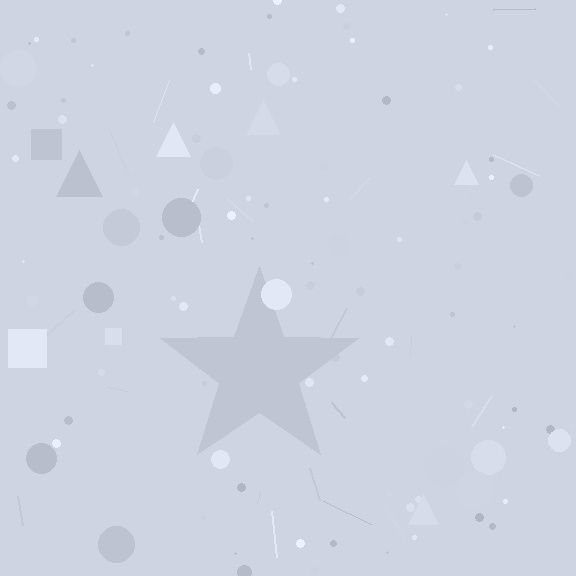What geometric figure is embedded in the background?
A star is embedded in the background.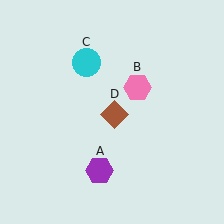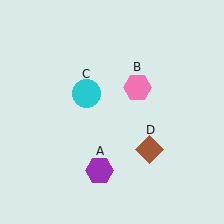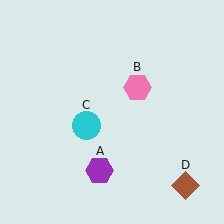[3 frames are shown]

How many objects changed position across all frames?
2 objects changed position: cyan circle (object C), brown diamond (object D).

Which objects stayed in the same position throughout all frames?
Purple hexagon (object A) and pink hexagon (object B) remained stationary.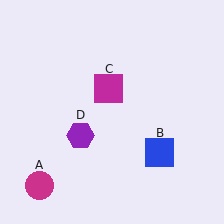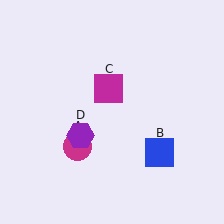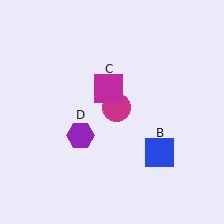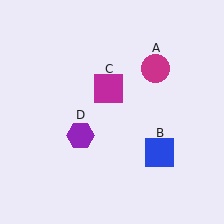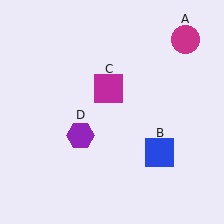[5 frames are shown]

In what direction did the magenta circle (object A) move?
The magenta circle (object A) moved up and to the right.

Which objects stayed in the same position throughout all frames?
Blue square (object B) and magenta square (object C) and purple hexagon (object D) remained stationary.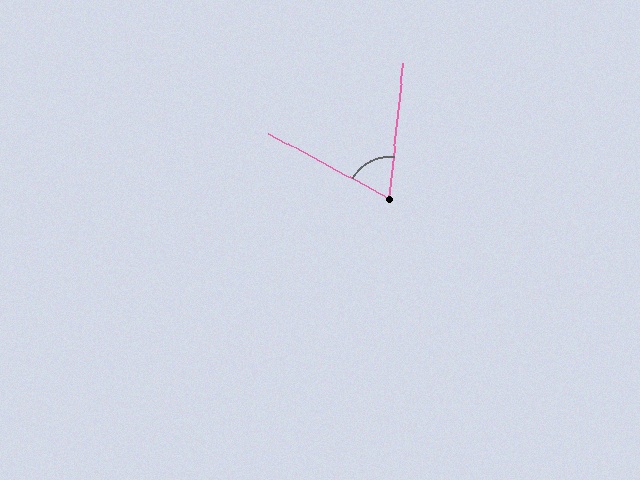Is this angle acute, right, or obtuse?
It is acute.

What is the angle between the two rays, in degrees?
Approximately 68 degrees.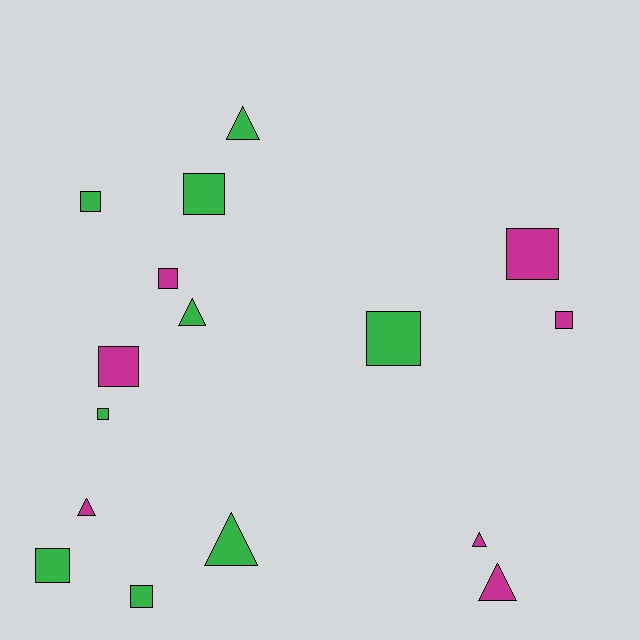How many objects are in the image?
There are 16 objects.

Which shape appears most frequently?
Square, with 10 objects.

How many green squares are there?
There are 6 green squares.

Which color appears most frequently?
Green, with 9 objects.